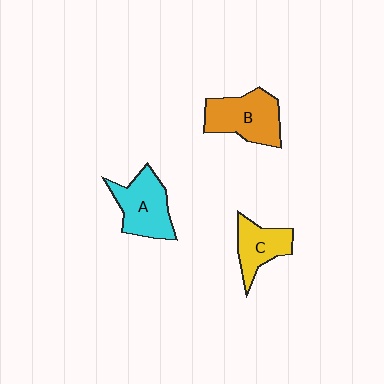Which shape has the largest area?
Shape B (orange).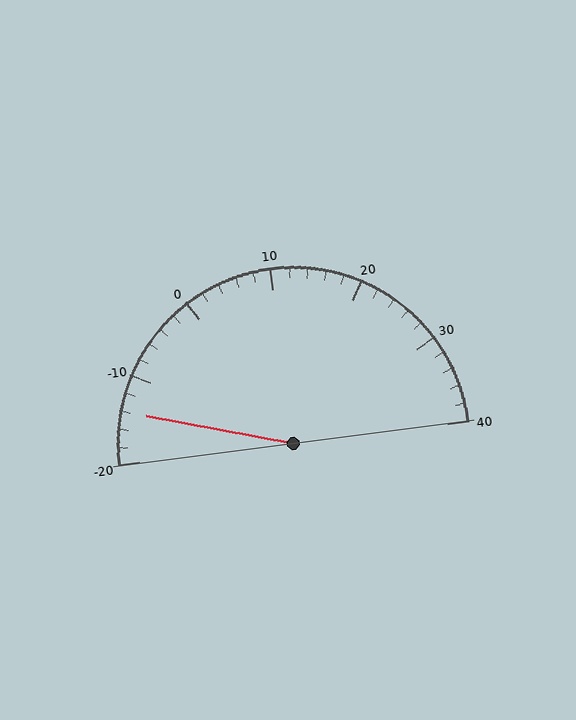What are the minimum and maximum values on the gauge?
The gauge ranges from -20 to 40.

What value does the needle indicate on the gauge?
The needle indicates approximately -14.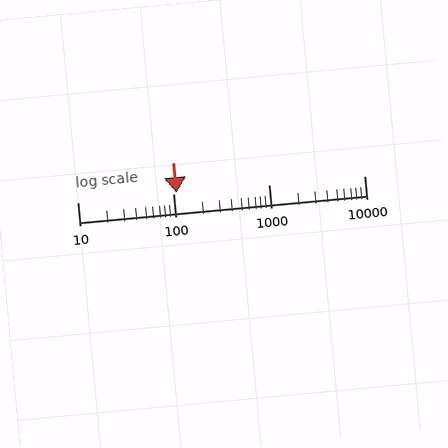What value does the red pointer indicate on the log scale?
The pointer indicates approximately 110.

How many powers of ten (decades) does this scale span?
The scale spans 3 decades, from 10 to 10000.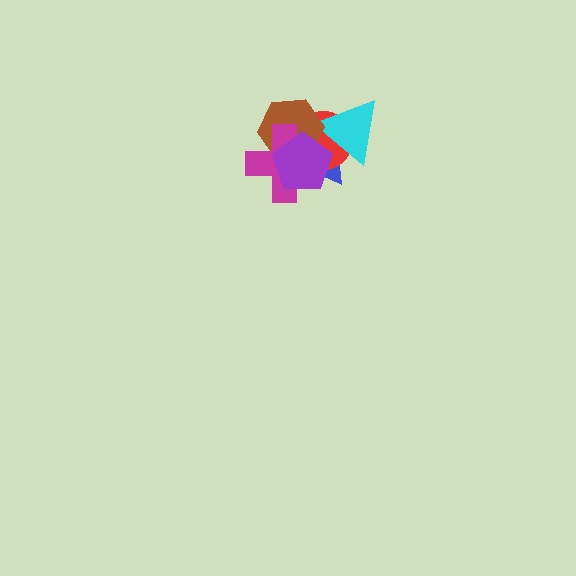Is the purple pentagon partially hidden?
No, no other shape covers it.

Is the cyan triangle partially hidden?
Yes, it is partially covered by another shape.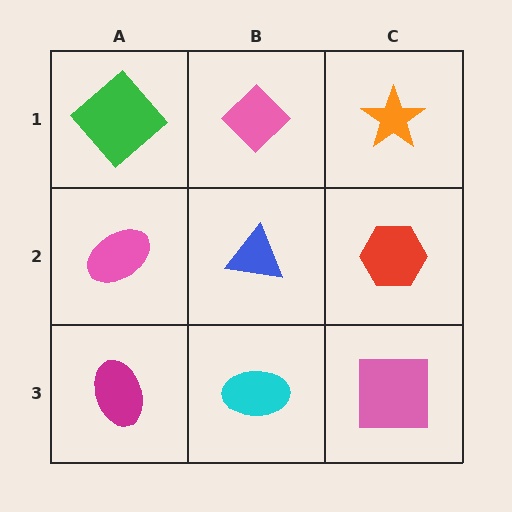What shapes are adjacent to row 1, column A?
A pink ellipse (row 2, column A), a pink diamond (row 1, column B).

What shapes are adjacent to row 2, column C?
An orange star (row 1, column C), a pink square (row 3, column C), a blue triangle (row 2, column B).